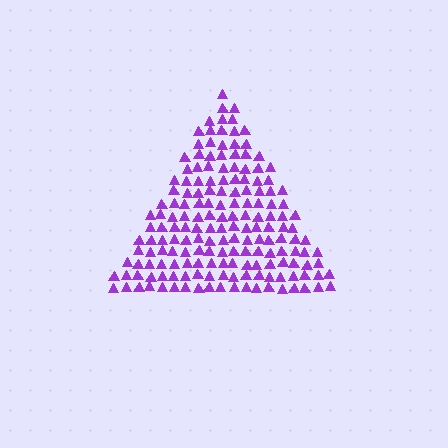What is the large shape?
The large shape is a triangle.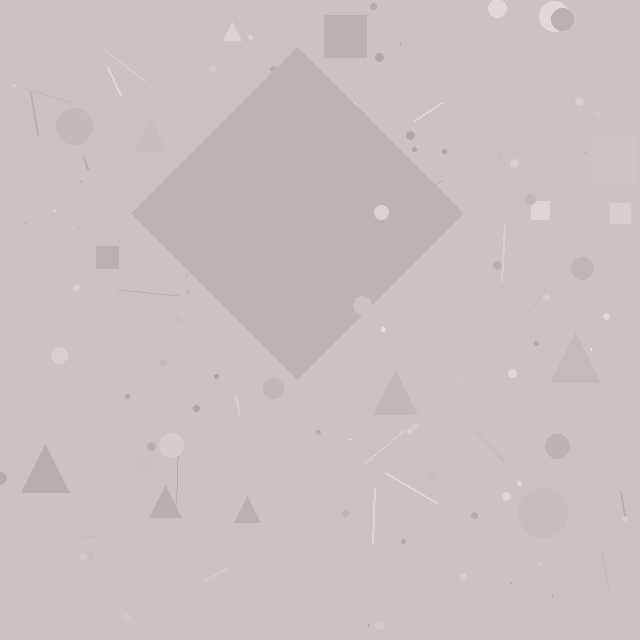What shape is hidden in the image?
A diamond is hidden in the image.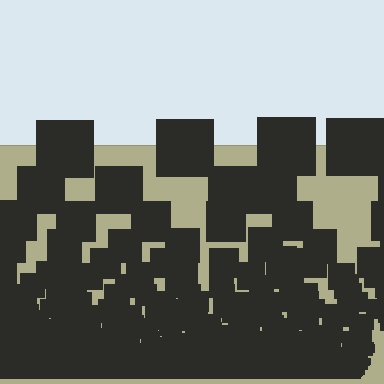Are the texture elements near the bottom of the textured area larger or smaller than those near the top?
Smaller. The gradient is inverted — elements near the bottom are smaller and denser.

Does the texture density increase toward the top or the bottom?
Density increases toward the bottom.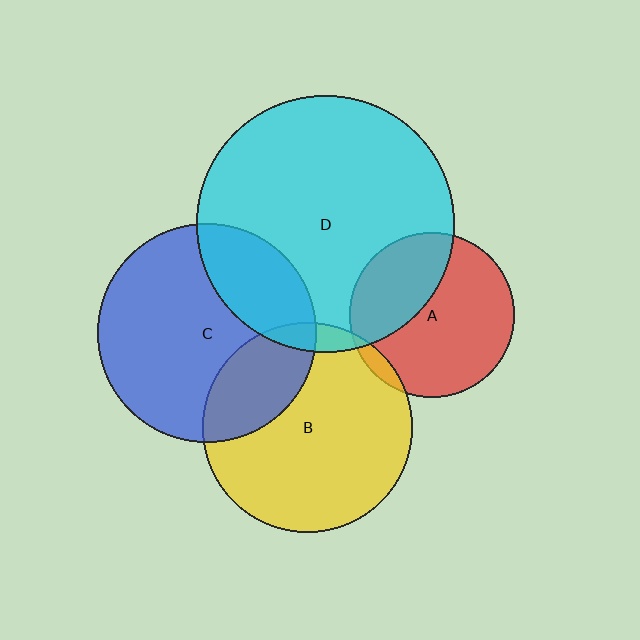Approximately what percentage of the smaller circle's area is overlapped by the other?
Approximately 5%.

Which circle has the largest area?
Circle D (cyan).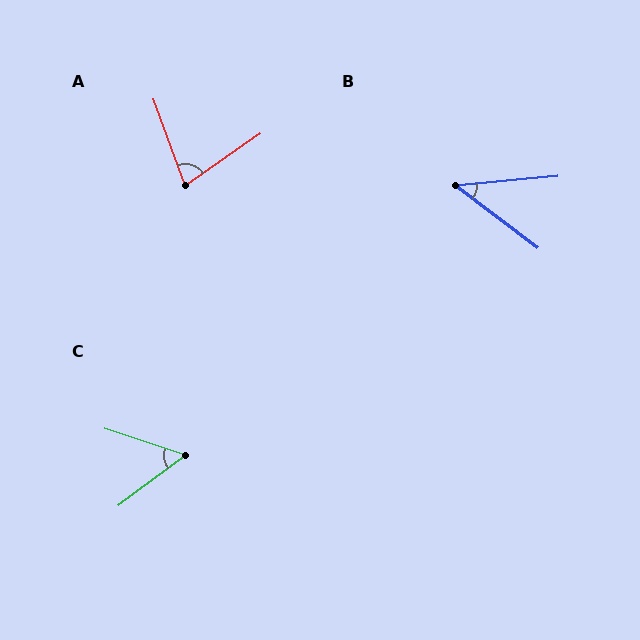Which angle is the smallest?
B, at approximately 43 degrees.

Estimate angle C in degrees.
Approximately 55 degrees.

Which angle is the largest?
A, at approximately 75 degrees.